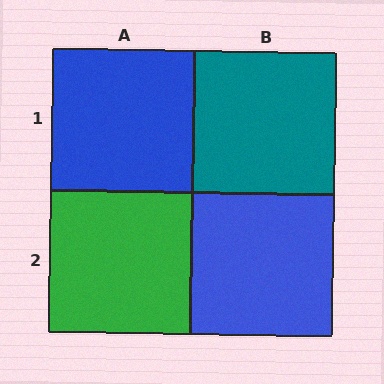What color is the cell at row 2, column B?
Blue.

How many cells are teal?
1 cell is teal.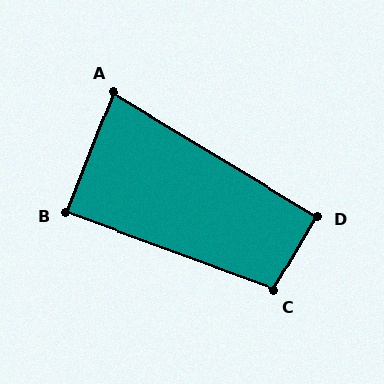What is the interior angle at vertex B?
Approximately 89 degrees (approximately right).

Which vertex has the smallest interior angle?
A, at approximately 80 degrees.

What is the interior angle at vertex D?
Approximately 91 degrees (approximately right).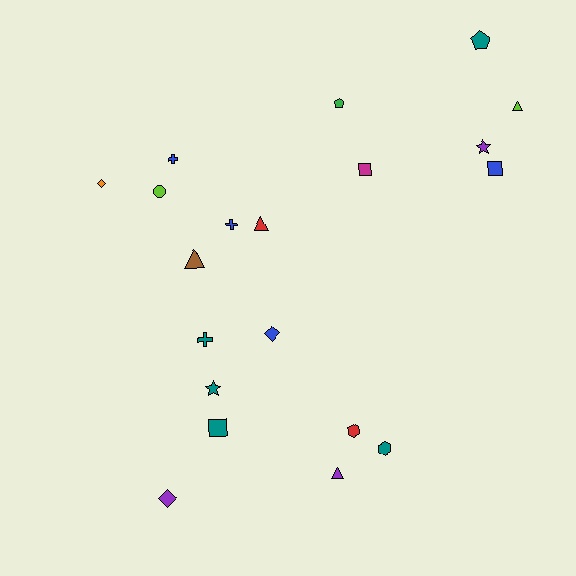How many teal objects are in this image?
There are 5 teal objects.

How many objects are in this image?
There are 20 objects.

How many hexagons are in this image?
There are 2 hexagons.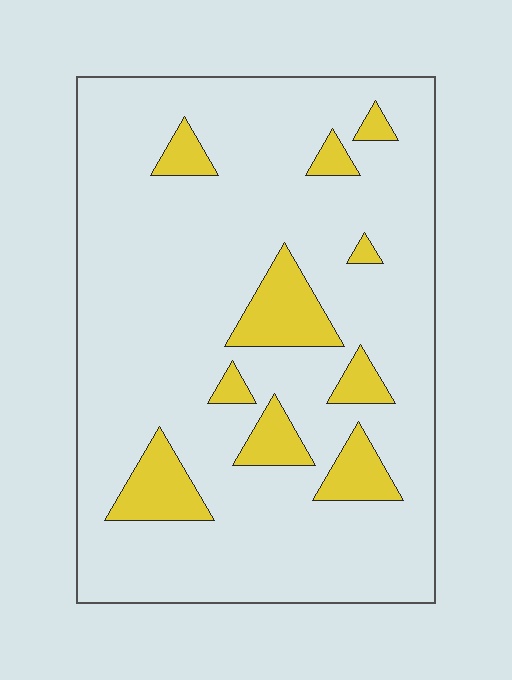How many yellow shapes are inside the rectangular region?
10.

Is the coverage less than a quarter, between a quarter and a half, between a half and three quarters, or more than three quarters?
Less than a quarter.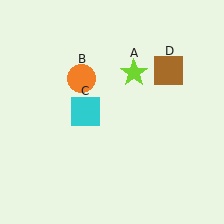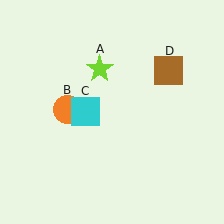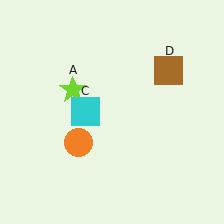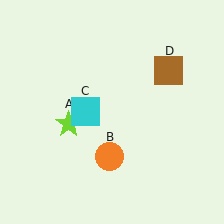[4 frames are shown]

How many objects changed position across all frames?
2 objects changed position: lime star (object A), orange circle (object B).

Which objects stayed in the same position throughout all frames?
Cyan square (object C) and brown square (object D) remained stationary.